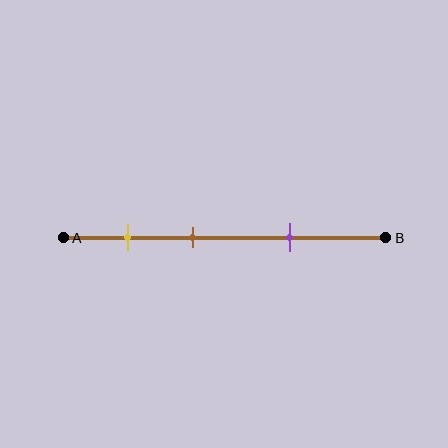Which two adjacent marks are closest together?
The yellow and brown marks are the closest adjacent pair.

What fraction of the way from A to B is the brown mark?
The brown mark is approximately 40% (0.4) of the way from A to B.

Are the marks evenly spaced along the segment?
Yes, the marks are approximately evenly spaced.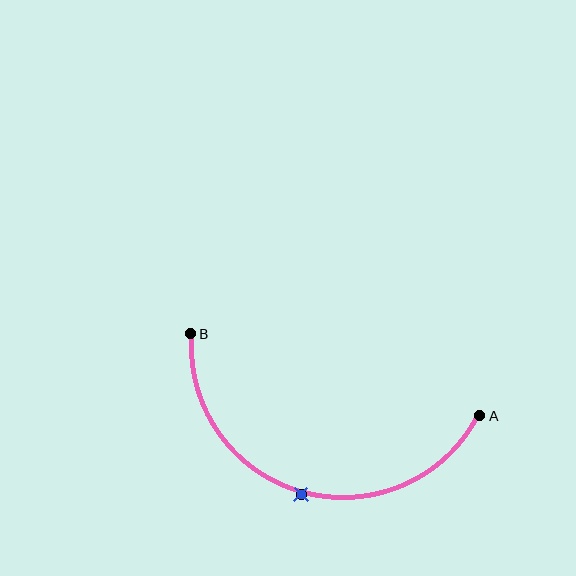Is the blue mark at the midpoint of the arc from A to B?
Yes. The blue mark lies on the arc at equal arc-length from both A and B — it is the arc midpoint.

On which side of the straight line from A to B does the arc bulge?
The arc bulges below the straight line connecting A and B.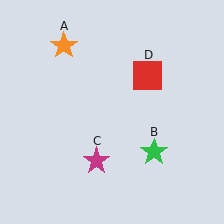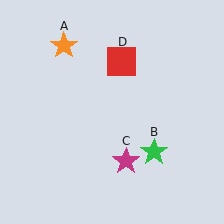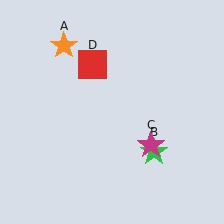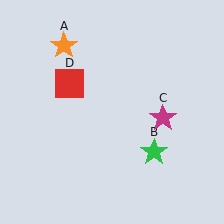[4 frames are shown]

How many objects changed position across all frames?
2 objects changed position: magenta star (object C), red square (object D).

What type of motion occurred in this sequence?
The magenta star (object C), red square (object D) rotated counterclockwise around the center of the scene.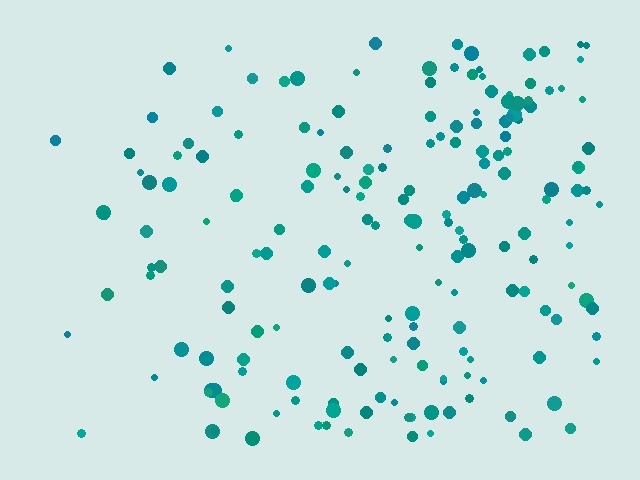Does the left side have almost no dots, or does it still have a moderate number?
Still a moderate number, just noticeably fewer than the right.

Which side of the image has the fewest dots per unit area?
The left.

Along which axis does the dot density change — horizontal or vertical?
Horizontal.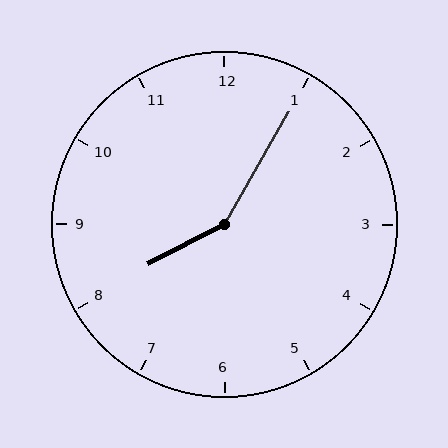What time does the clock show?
8:05.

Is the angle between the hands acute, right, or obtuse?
It is obtuse.